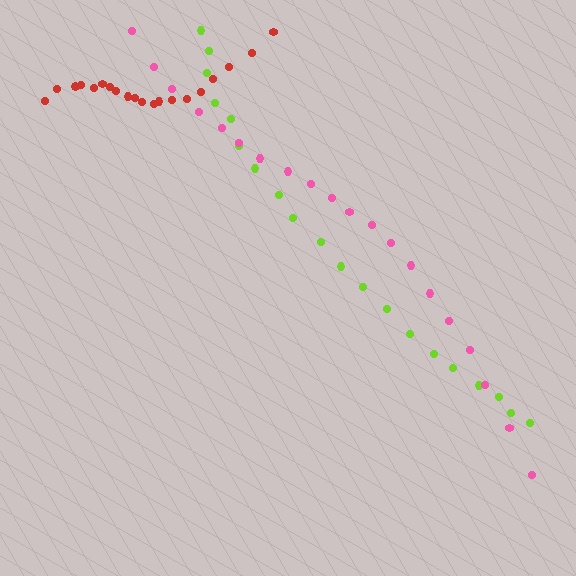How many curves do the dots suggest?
There are 3 distinct paths.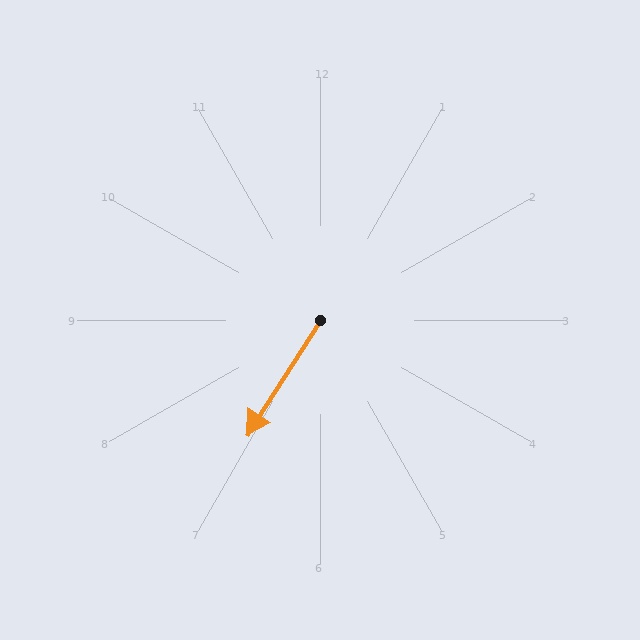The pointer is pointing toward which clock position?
Roughly 7 o'clock.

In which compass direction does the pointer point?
Southwest.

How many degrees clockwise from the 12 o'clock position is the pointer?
Approximately 213 degrees.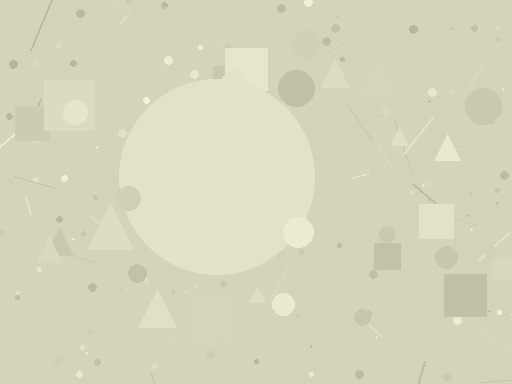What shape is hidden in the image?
A circle is hidden in the image.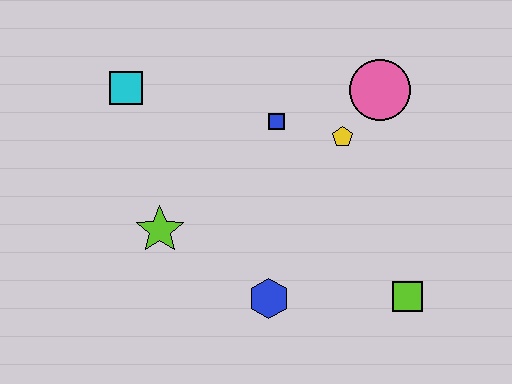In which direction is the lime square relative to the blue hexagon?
The lime square is to the right of the blue hexagon.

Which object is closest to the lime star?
The blue hexagon is closest to the lime star.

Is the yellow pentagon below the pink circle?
Yes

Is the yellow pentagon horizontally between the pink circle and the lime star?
Yes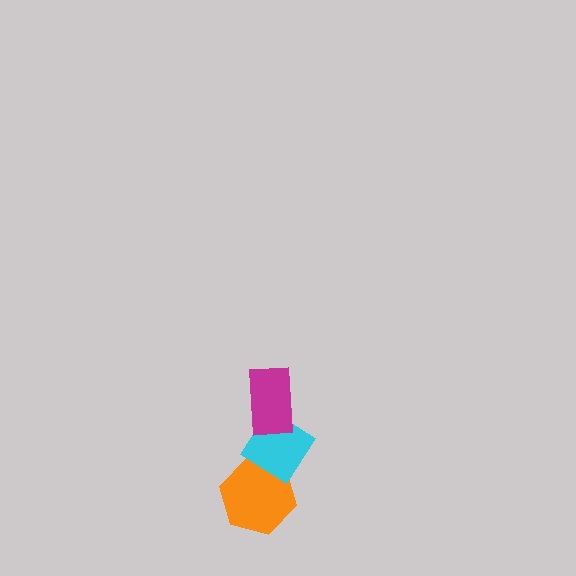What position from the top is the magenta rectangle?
The magenta rectangle is 1st from the top.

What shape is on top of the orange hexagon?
The cyan diamond is on top of the orange hexagon.